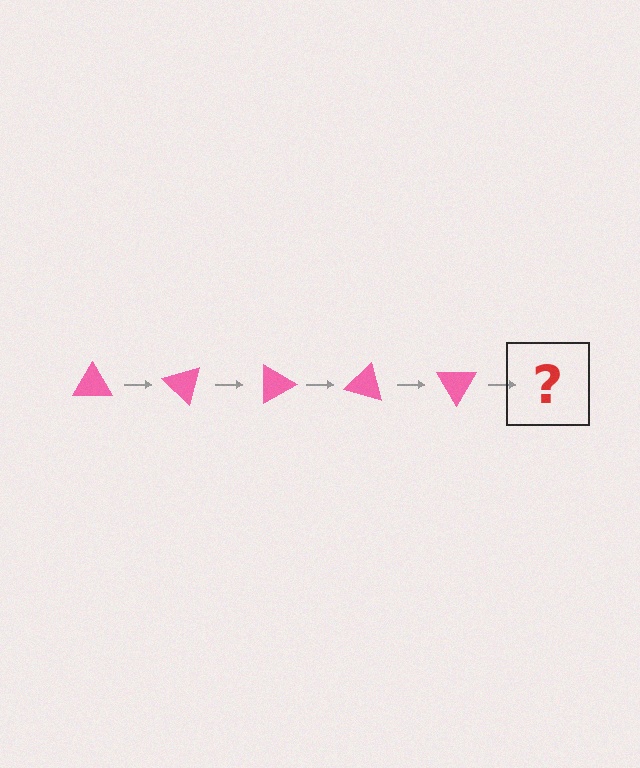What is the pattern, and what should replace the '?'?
The pattern is that the triangle rotates 45 degrees each step. The '?' should be a pink triangle rotated 225 degrees.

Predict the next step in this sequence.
The next step is a pink triangle rotated 225 degrees.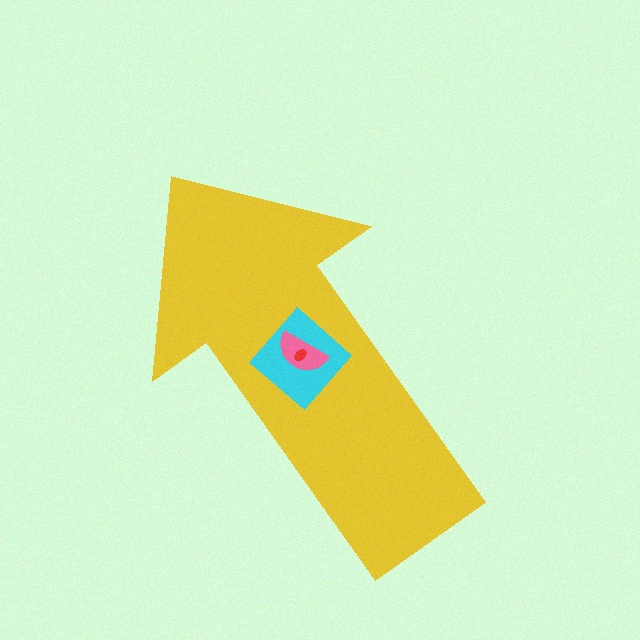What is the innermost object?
The red ellipse.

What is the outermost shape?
The yellow arrow.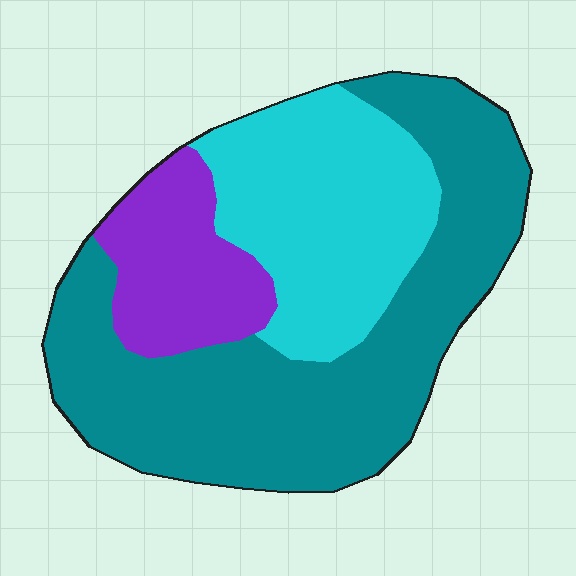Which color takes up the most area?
Teal, at roughly 55%.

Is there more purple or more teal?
Teal.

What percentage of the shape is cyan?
Cyan takes up about one third (1/3) of the shape.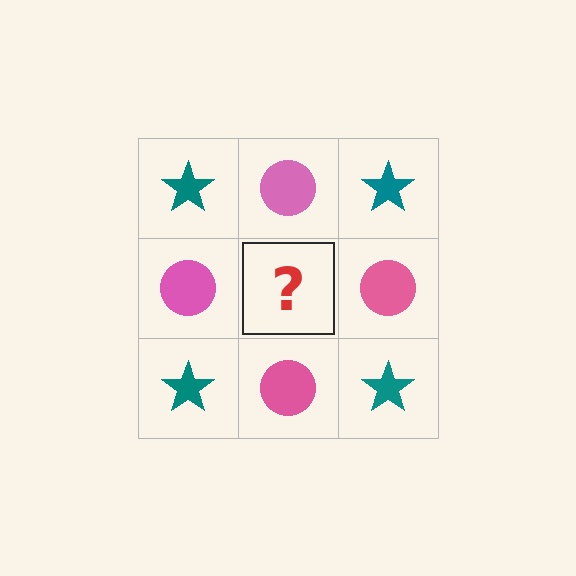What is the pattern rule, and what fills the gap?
The rule is that it alternates teal star and pink circle in a checkerboard pattern. The gap should be filled with a teal star.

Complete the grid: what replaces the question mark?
The question mark should be replaced with a teal star.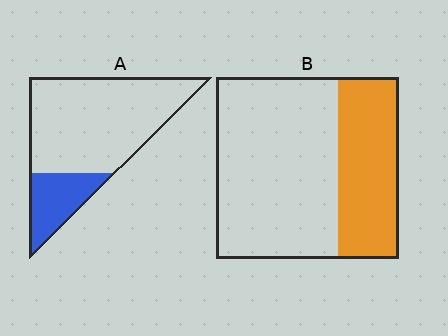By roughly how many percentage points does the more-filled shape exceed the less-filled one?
By roughly 10 percentage points (B over A).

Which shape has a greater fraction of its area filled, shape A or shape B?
Shape B.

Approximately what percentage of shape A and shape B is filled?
A is approximately 20% and B is approximately 35%.